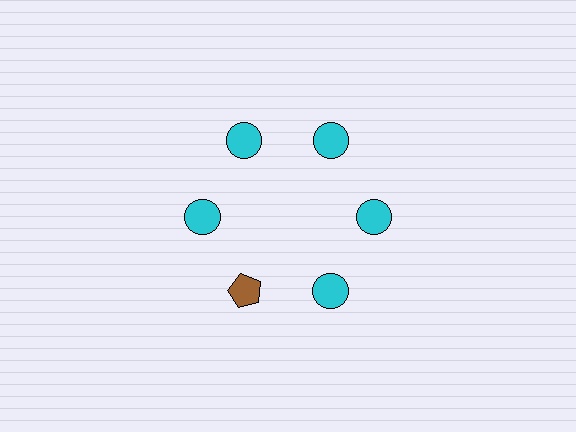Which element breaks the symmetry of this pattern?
The brown pentagon at roughly the 7 o'clock position breaks the symmetry. All other shapes are cyan circles.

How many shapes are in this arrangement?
There are 6 shapes arranged in a ring pattern.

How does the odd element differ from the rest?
It differs in both color (brown instead of cyan) and shape (pentagon instead of circle).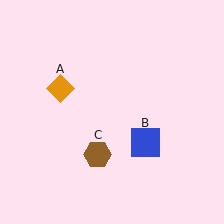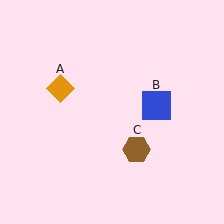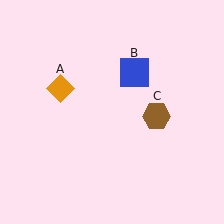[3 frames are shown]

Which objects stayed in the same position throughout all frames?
Orange diamond (object A) remained stationary.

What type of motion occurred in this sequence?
The blue square (object B), brown hexagon (object C) rotated counterclockwise around the center of the scene.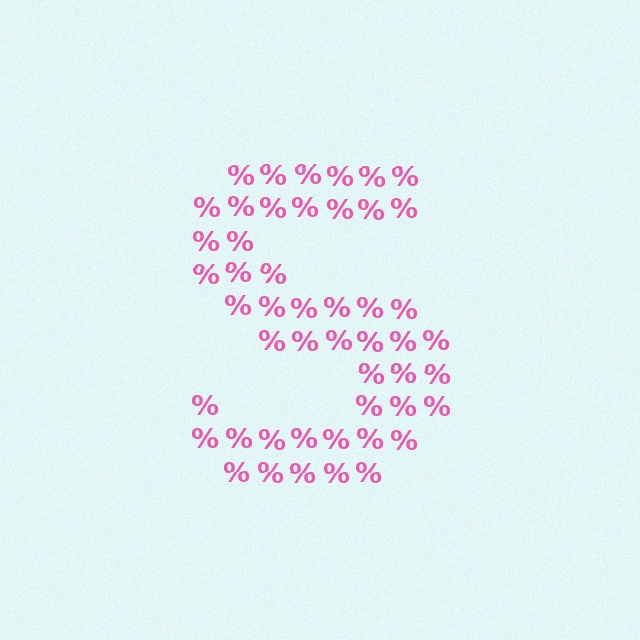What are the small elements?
The small elements are percent signs.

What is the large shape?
The large shape is the letter S.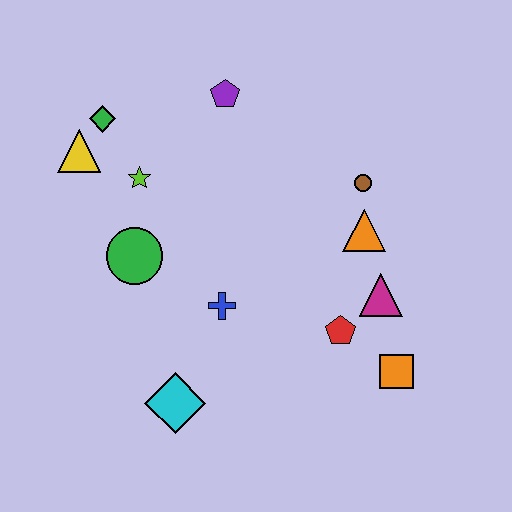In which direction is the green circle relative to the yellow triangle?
The green circle is below the yellow triangle.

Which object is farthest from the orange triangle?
The yellow triangle is farthest from the orange triangle.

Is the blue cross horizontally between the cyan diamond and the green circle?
No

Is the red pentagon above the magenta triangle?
No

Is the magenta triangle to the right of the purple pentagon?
Yes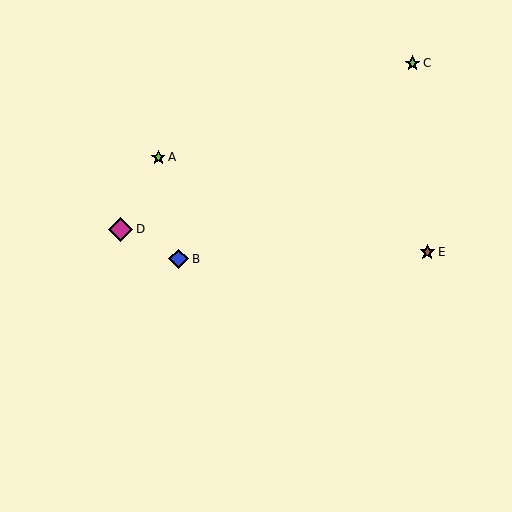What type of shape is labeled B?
Shape B is a blue diamond.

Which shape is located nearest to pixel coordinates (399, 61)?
The lime star (labeled C) at (413, 63) is nearest to that location.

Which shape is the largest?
The magenta diamond (labeled D) is the largest.